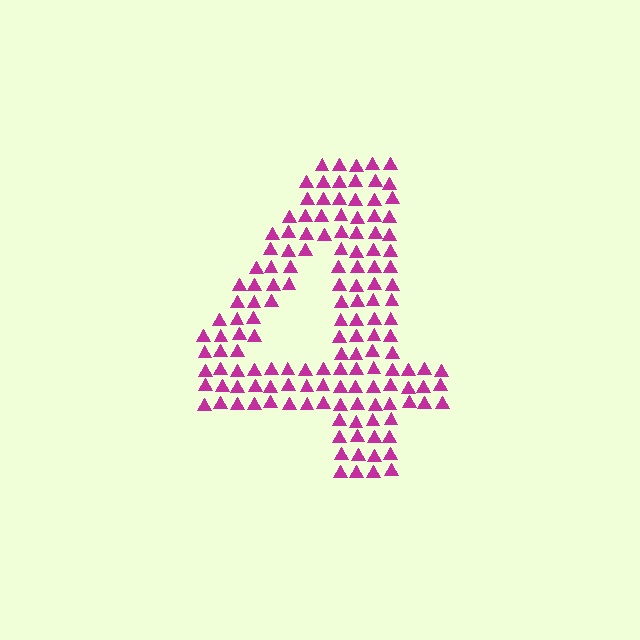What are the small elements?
The small elements are triangles.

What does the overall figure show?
The overall figure shows the digit 4.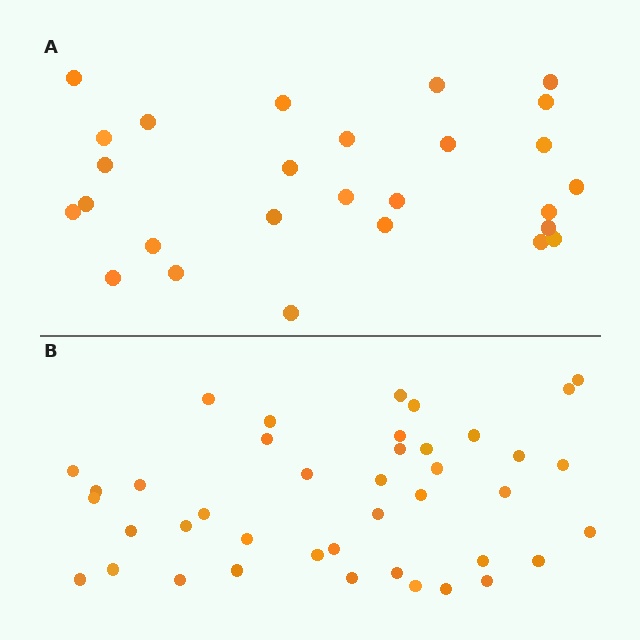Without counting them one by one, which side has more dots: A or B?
Region B (the bottom region) has more dots.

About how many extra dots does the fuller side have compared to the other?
Region B has approximately 15 more dots than region A.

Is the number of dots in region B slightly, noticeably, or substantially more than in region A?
Region B has substantially more. The ratio is roughly 1.5 to 1.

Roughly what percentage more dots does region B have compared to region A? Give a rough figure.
About 50% more.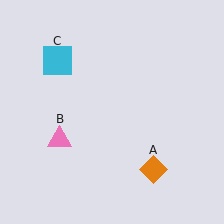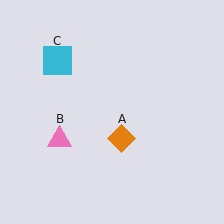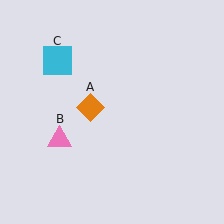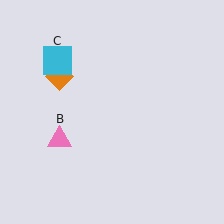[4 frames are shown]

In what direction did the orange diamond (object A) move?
The orange diamond (object A) moved up and to the left.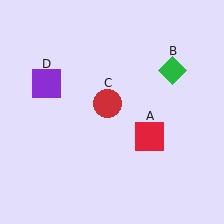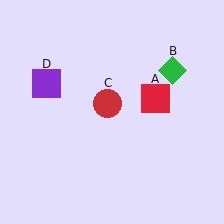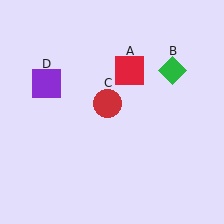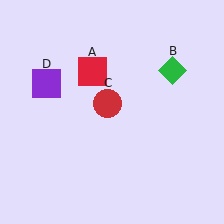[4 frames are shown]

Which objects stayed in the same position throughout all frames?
Green diamond (object B) and red circle (object C) and purple square (object D) remained stationary.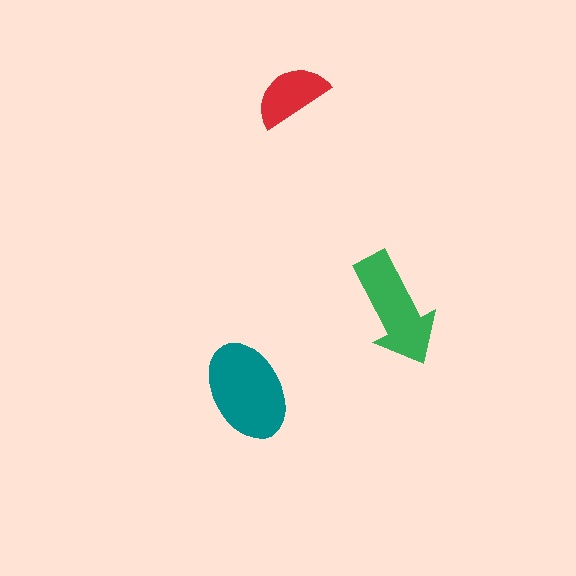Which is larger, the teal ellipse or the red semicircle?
The teal ellipse.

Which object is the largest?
The teal ellipse.